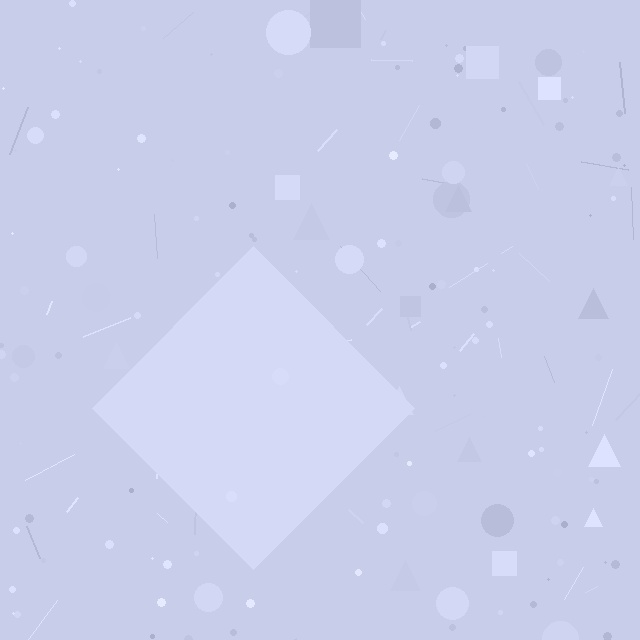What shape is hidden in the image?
A diamond is hidden in the image.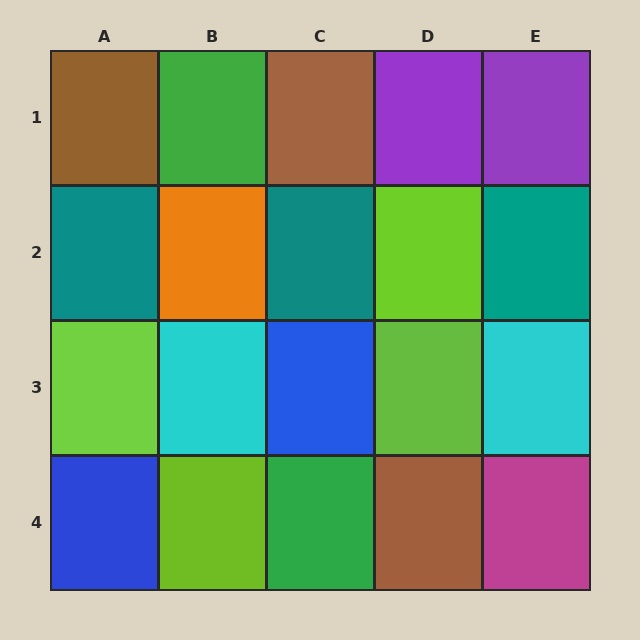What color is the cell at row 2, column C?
Teal.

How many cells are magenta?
1 cell is magenta.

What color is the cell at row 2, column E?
Teal.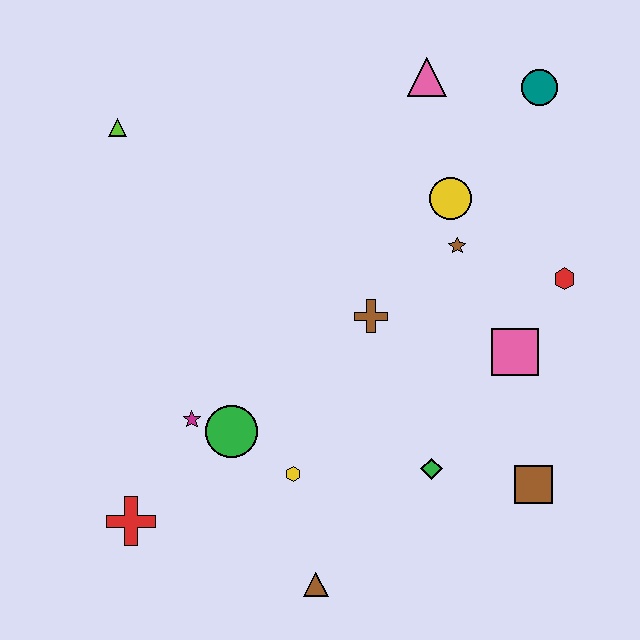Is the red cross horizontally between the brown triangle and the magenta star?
No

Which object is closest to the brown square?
The green diamond is closest to the brown square.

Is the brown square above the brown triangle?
Yes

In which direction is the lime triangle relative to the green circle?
The lime triangle is above the green circle.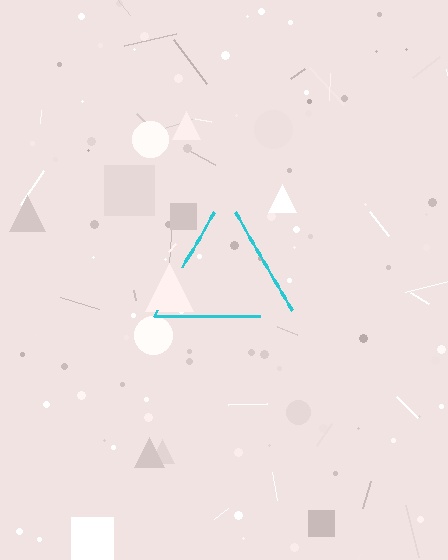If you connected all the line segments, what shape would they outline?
They would outline a triangle.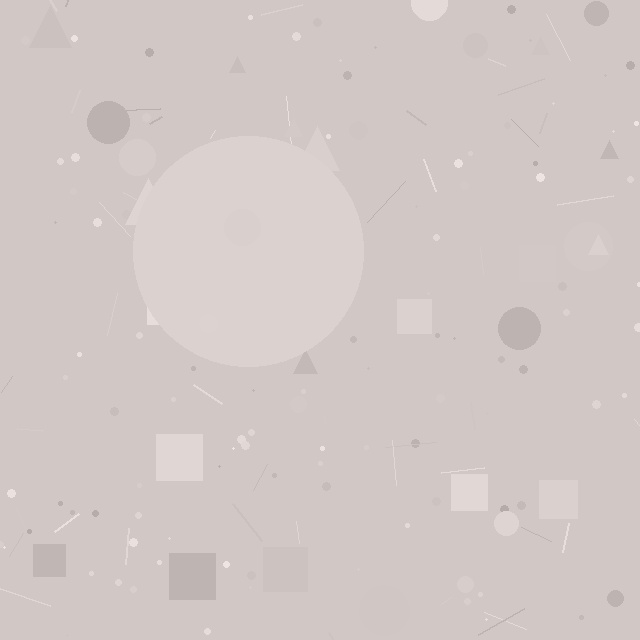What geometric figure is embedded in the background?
A circle is embedded in the background.